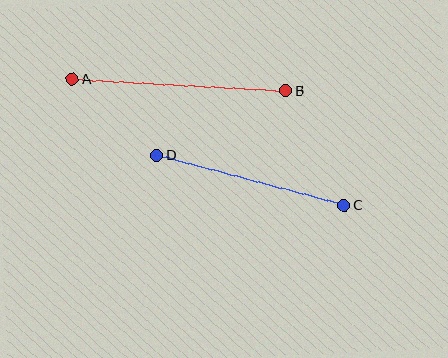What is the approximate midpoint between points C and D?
The midpoint is at approximately (250, 181) pixels.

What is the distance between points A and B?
The distance is approximately 214 pixels.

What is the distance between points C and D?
The distance is approximately 194 pixels.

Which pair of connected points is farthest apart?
Points A and B are farthest apart.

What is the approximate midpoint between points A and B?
The midpoint is at approximately (179, 85) pixels.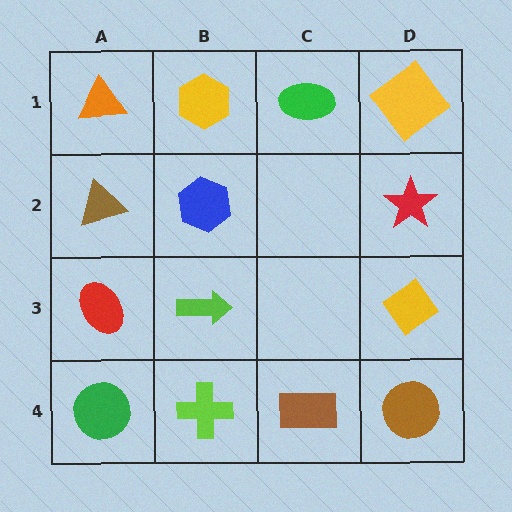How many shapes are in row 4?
4 shapes.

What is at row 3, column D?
A yellow diamond.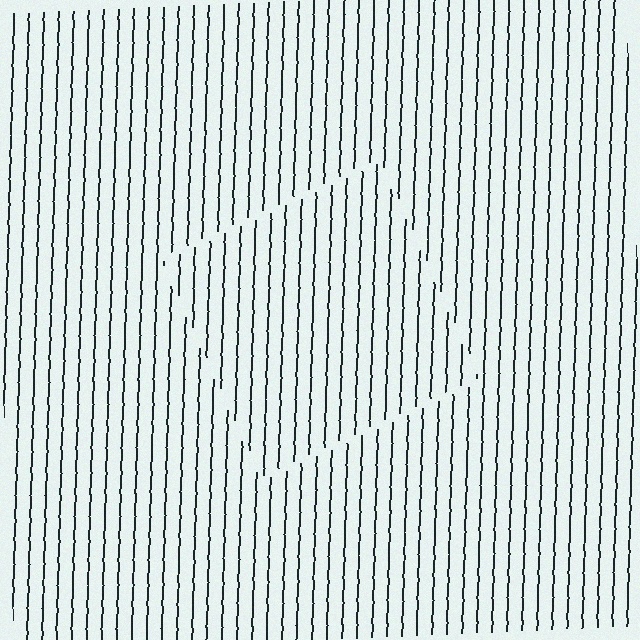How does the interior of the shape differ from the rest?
The interior of the shape contains the same grating, shifted by half a period — the contour is defined by the phase discontinuity where line-ends from the inner and outer gratings abut.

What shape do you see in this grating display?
An illusory square. The interior of the shape contains the same grating, shifted by half a period — the contour is defined by the phase discontinuity where line-ends from the inner and outer gratings abut.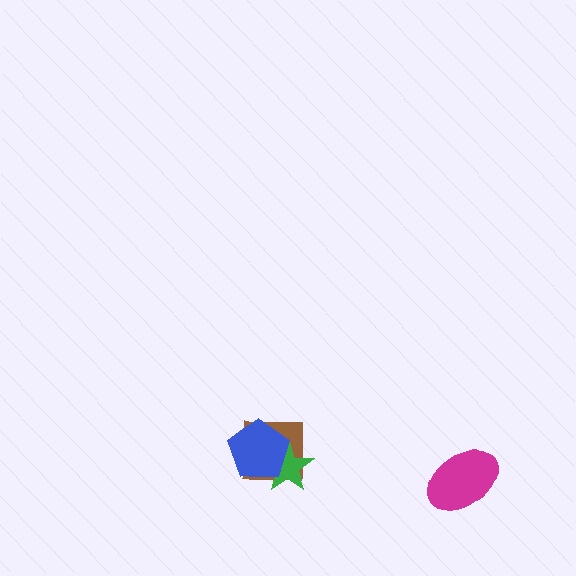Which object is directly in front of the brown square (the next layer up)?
The green star is directly in front of the brown square.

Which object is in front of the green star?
The blue pentagon is in front of the green star.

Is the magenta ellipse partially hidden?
No, no other shape covers it.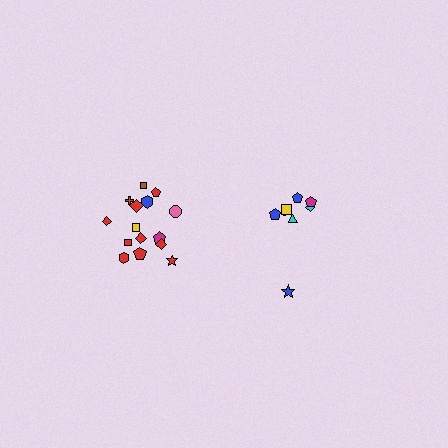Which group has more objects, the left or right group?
The left group.